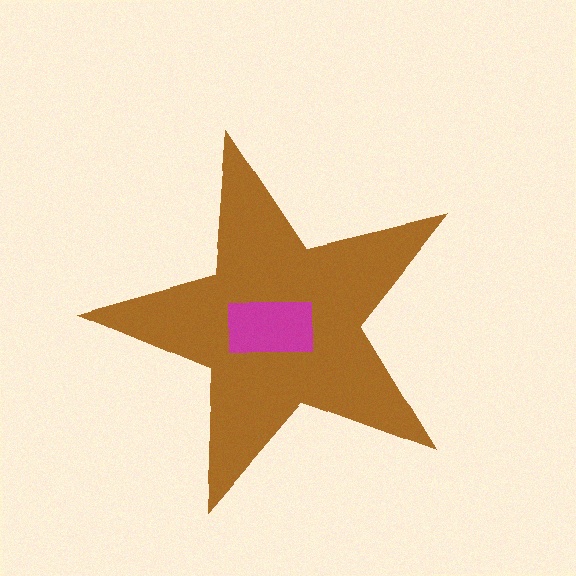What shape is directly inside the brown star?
The magenta rectangle.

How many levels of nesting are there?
2.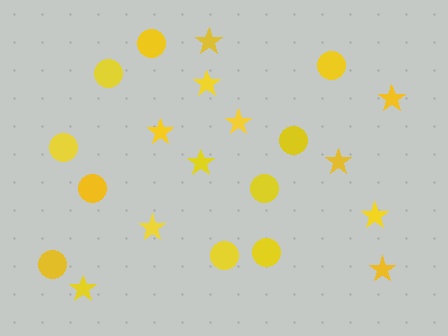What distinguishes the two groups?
There are 2 groups: one group of stars (11) and one group of circles (10).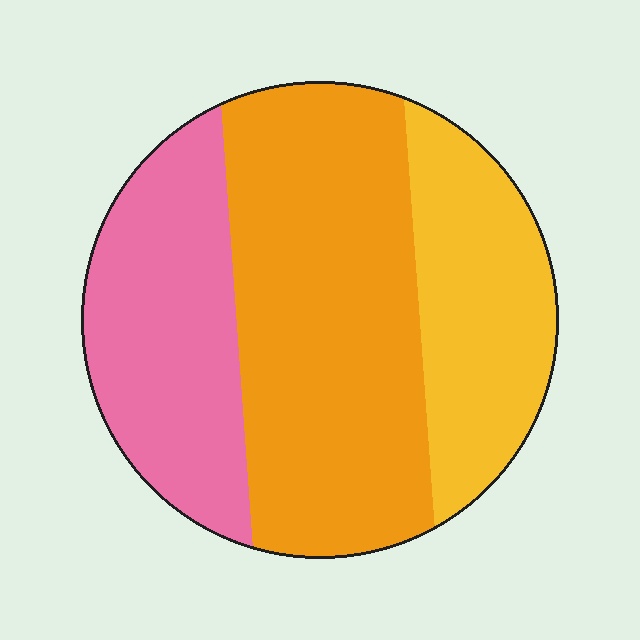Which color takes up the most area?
Orange, at roughly 45%.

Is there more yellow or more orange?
Orange.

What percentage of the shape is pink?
Pink takes up about one quarter (1/4) of the shape.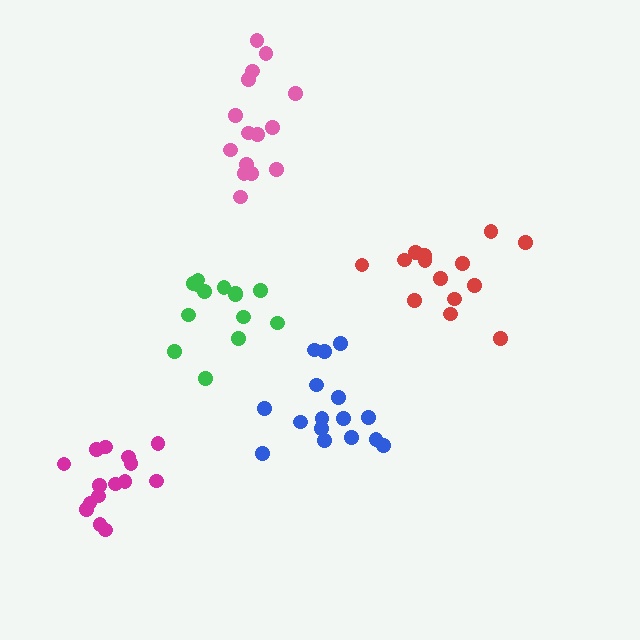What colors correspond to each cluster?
The clusters are colored: green, red, magenta, blue, pink.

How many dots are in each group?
Group 1: 14 dots, Group 2: 14 dots, Group 3: 15 dots, Group 4: 16 dots, Group 5: 15 dots (74 total).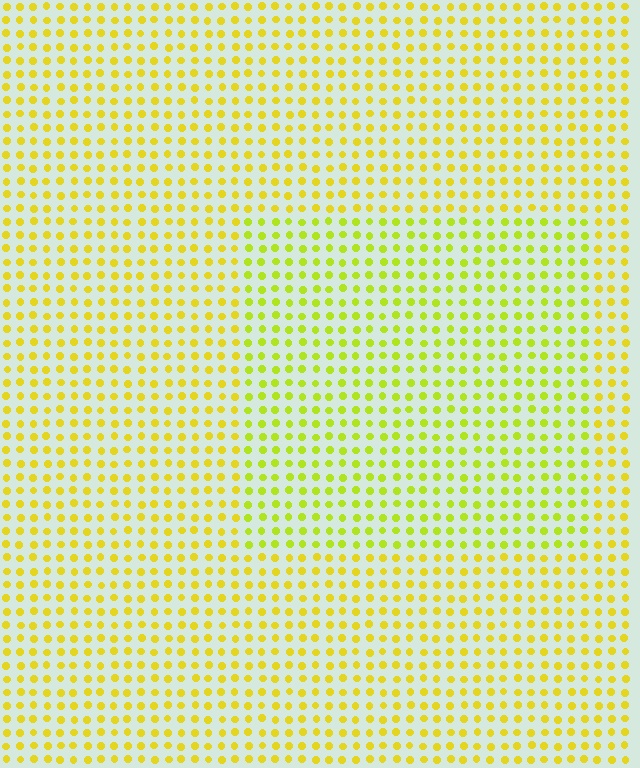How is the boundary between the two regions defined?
The boundary is defined purely by a slight shift in hue (about 21 degrees). Spacing, size, and orientation are identical on both sides.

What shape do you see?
I see a rectangle.